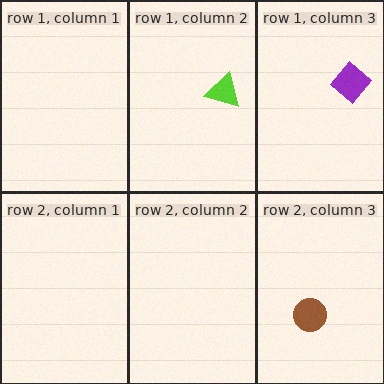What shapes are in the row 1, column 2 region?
The lime triangle.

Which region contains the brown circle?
The row 2, column 3 region.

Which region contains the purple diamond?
The row 1, column 3 region.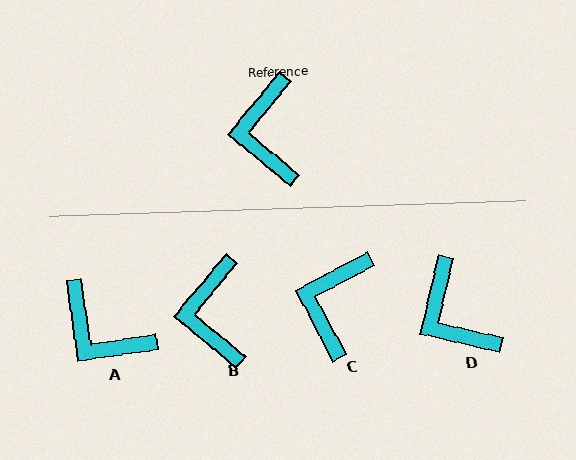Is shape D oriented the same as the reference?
No, it is off by about 27 degrees.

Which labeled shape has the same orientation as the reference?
B.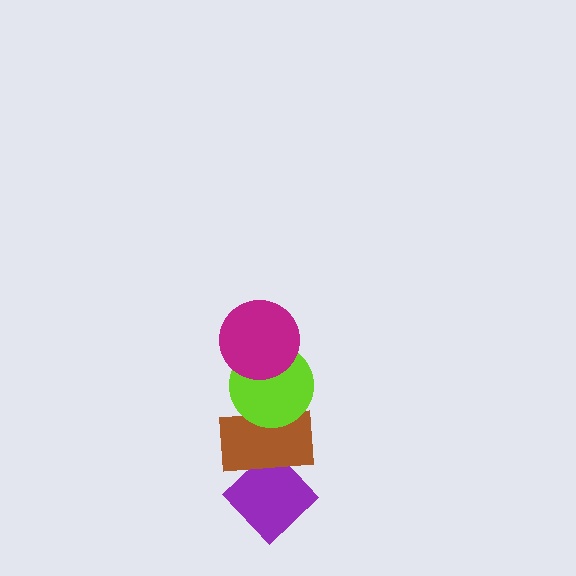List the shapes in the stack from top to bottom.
From top to bottom: the magenta circle, the lime circle, the brown rectangle, the purple diamond.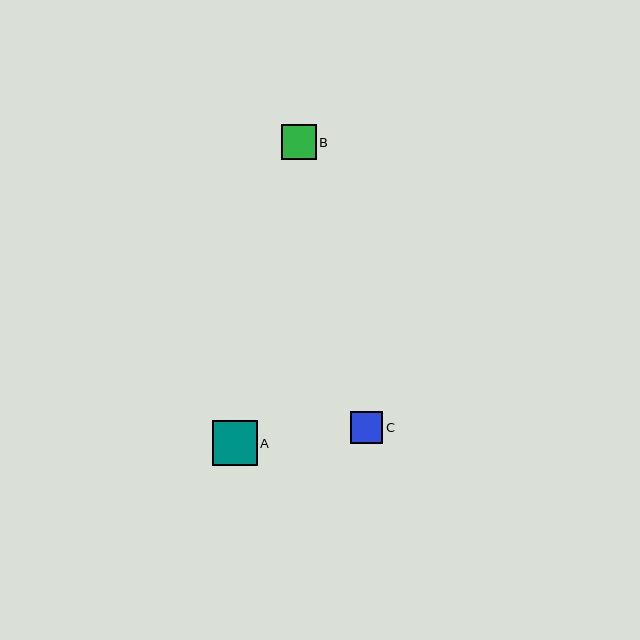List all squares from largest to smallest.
From largest to smallest: A, B, C.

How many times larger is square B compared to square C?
Square B is approximately 1.1 times the size of square C.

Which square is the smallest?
Square C is the smallest with a size of approximately 32 pixels.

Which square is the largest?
Square A is the largest with a size of approximately 45 pixels.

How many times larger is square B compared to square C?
Square B is approximately 1.1 times the size of square C.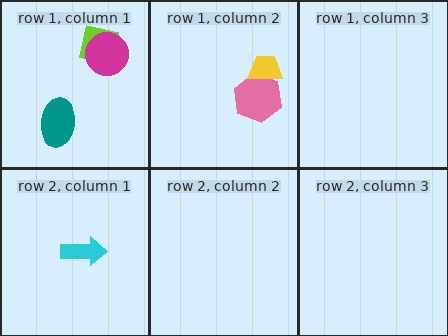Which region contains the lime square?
The row 1, column 1 region.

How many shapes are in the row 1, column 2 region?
2.